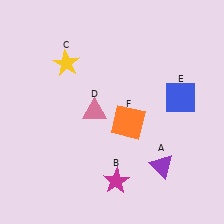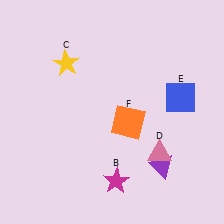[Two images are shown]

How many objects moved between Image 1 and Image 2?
1 object moved between the two images.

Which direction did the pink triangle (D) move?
The pink triangle (D) moved right.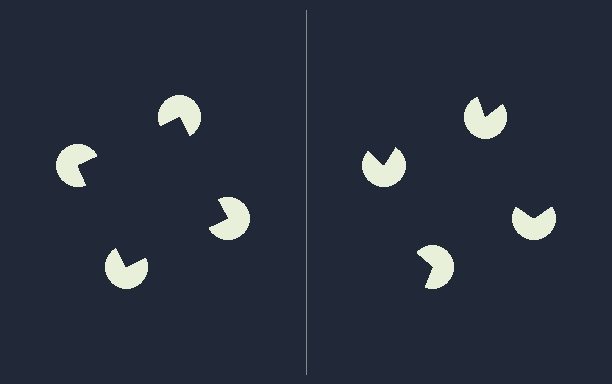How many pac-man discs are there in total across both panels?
8 — 4 on each side.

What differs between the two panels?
The pac-man discs are positioned identically on both sides; only the wedge orientations differ. On the left they align to a square; on the right they are misaligned.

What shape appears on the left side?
An illusory square.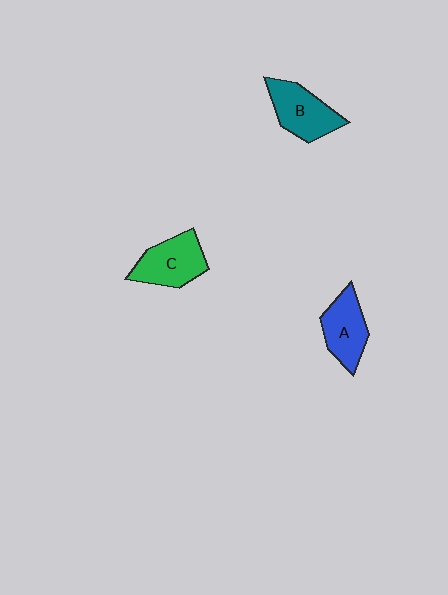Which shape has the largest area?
Shape C (green).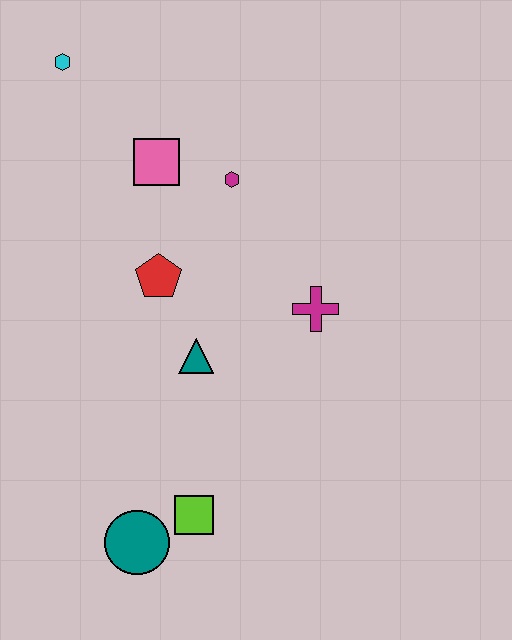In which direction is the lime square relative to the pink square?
The lime square is below the pink square.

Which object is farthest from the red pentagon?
The teal circle is farthest from the red pentagon.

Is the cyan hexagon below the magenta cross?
No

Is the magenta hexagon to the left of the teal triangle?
No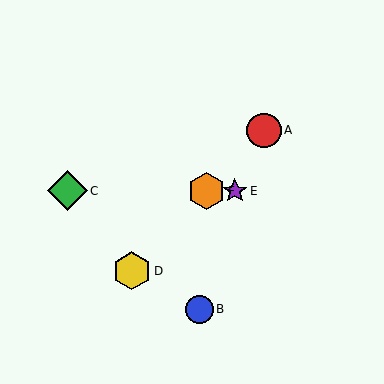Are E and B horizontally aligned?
No, E is at y≈191 and B is at y≈309.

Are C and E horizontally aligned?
Yes, both are at y≈191.